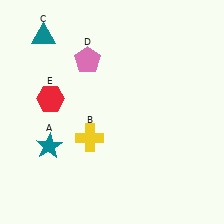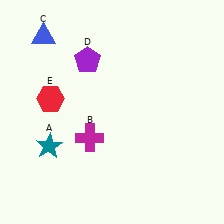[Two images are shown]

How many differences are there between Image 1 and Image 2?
There are 3 differences between the two images.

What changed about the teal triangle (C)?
In Image 1, C is teal. In Image 2, it changed to blue.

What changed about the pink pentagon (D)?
In Image 1, D is pink. In Image 2, it changed to purple.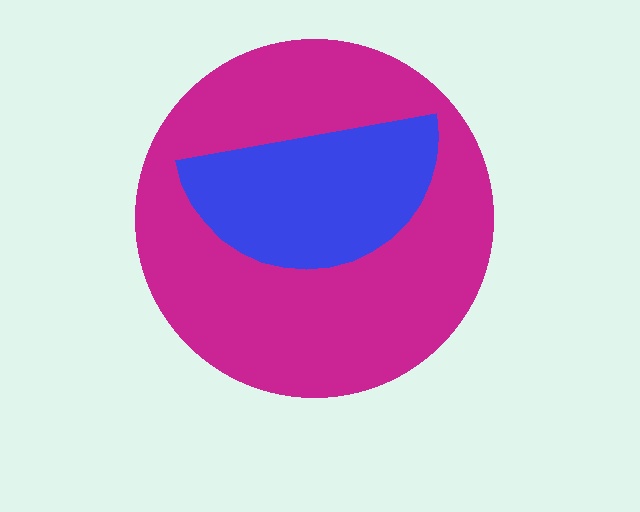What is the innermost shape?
The blue semicircle.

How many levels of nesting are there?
2.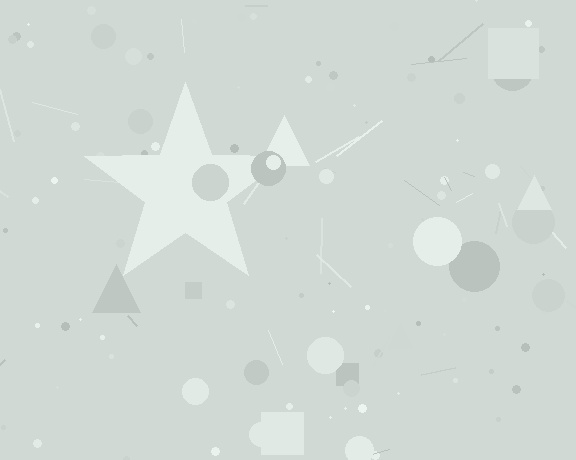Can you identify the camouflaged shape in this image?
The camouflaged shape is a star.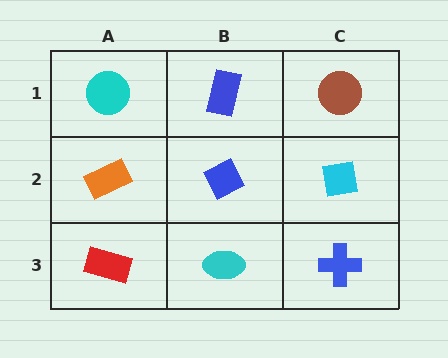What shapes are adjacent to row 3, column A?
An orange rectangle (row 2, column A), a cyan ellipse (row 3, column B).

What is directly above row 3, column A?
An orange rectangle.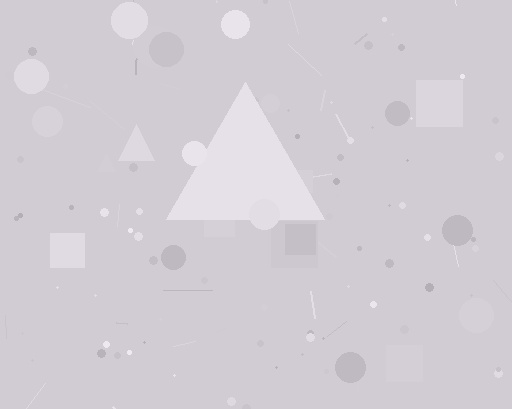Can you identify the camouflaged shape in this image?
The camouflaged shape is a triangle.